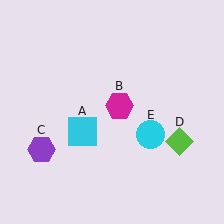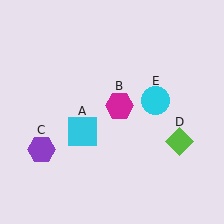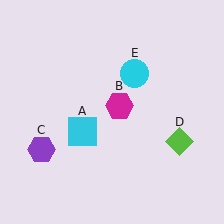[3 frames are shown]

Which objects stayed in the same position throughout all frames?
Cyan square (object A) and magenta hexagon (object B) and purple hexagon (object C) and lime diamond (object D) remained stationary.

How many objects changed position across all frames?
1 object changed position: cyan circle (object E).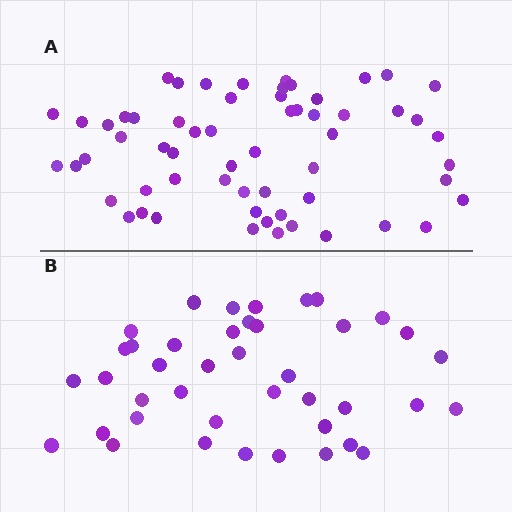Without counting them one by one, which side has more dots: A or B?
Region A (the top region) has more dots.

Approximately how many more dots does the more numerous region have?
Region A has approximately 20 more dots than region B.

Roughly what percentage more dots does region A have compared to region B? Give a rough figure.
About 45% more.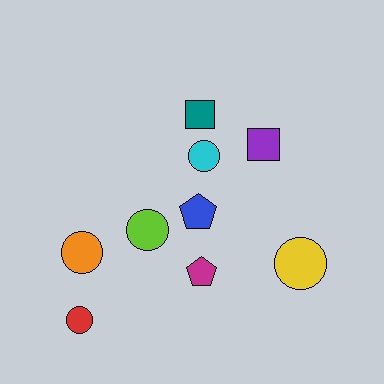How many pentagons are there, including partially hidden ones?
There are 2 pentagons.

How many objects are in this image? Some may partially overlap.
There are 9 objects.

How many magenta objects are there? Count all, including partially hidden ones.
There is 1 magenta object.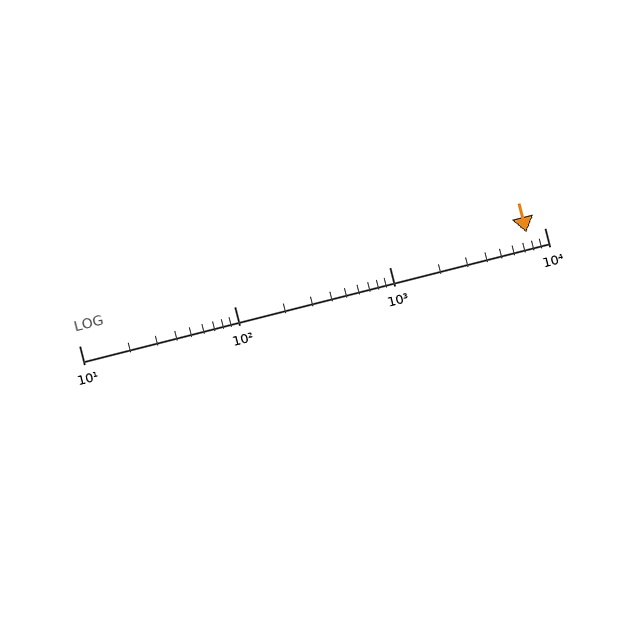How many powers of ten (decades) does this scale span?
The scale spans 3 decades, from 10 to 10000.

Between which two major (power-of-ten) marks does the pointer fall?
The pointer is between 1000 and 10000.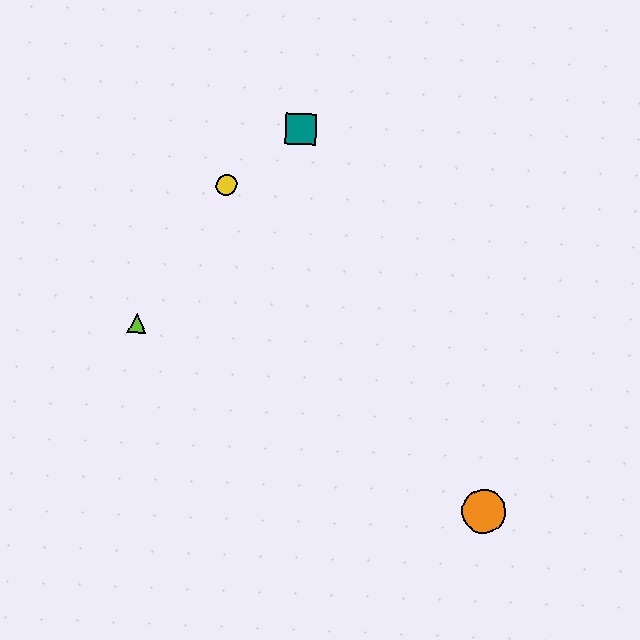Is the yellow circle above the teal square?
No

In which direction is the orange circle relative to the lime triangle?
The orange circle is to the right of the lime triangle.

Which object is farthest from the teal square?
The orange circle is farthest from the teal square.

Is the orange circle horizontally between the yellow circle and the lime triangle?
No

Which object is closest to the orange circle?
The lime triangle is closest to the orange circle.